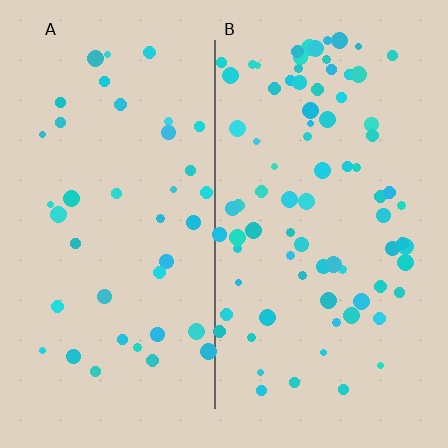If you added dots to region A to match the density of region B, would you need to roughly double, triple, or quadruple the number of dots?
Approximately double.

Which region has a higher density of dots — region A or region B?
B (the right).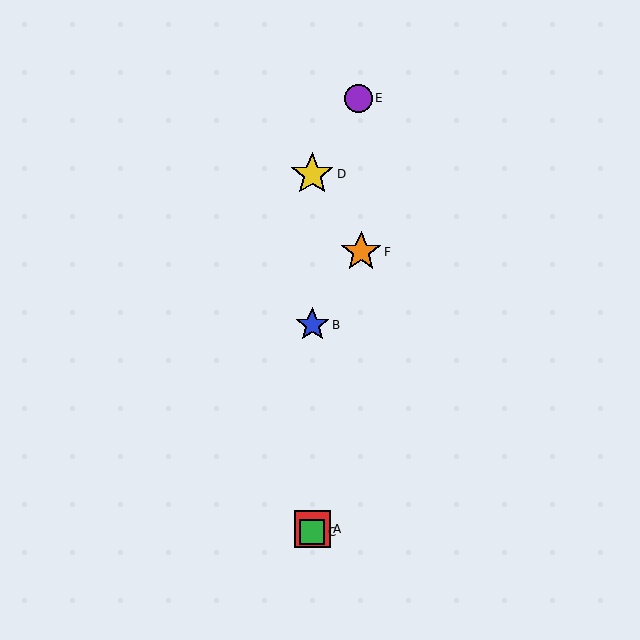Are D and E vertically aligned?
No, D is at x≈312 and E is at x≈358.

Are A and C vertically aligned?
Yes, both are at x≈312.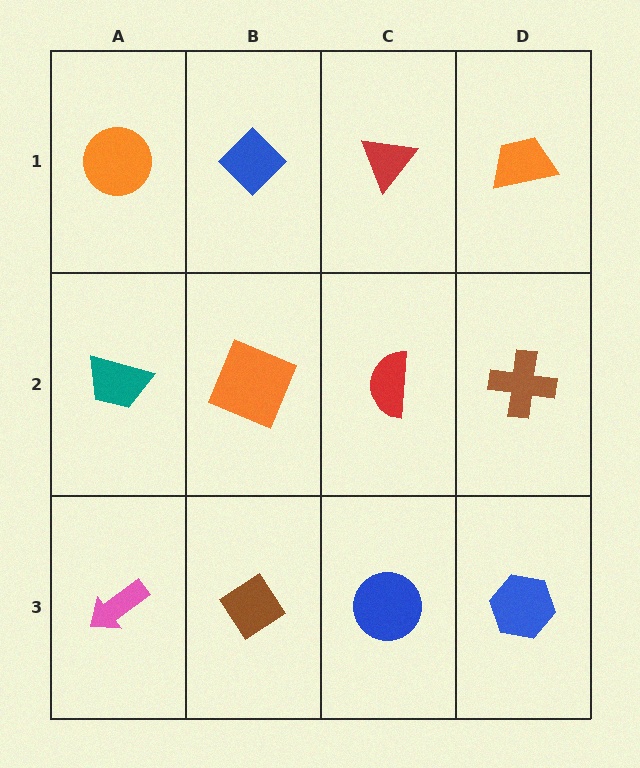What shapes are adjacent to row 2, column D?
An orange trapezoid (row 1, column D), a blue hexagon (row 3, column D), a red semicircle (row 2, column C).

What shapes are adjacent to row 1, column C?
A red semicircle (row 2, column C), a blue diamond (row 1, column B), an orange trapezoid (row 1, column D).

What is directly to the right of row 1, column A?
A blue diamond.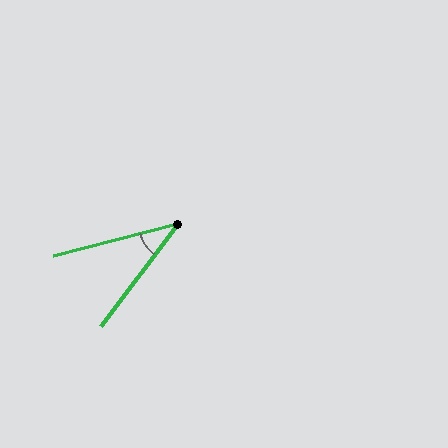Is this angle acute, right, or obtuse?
It is acute.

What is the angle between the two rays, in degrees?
Approximately 38 degrees.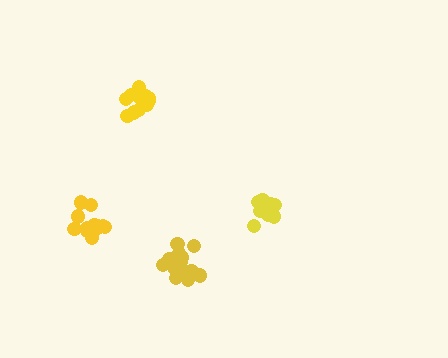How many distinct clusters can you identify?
There are 4 distinct clusters.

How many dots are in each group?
Group 1: 16 dots, Group 2: 12 dots, Group 3: 12 dots, Group 4: 16 dots (56 total).